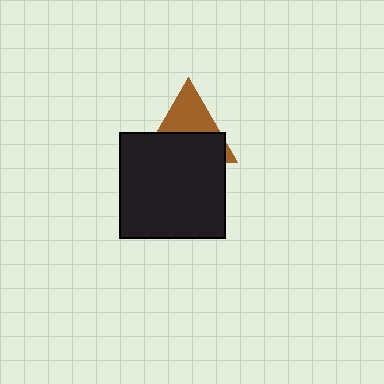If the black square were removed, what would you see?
You would see the complete brown triangle.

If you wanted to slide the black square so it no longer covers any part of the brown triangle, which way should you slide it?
Slide it down — that is the most direct way to separate the two shapes.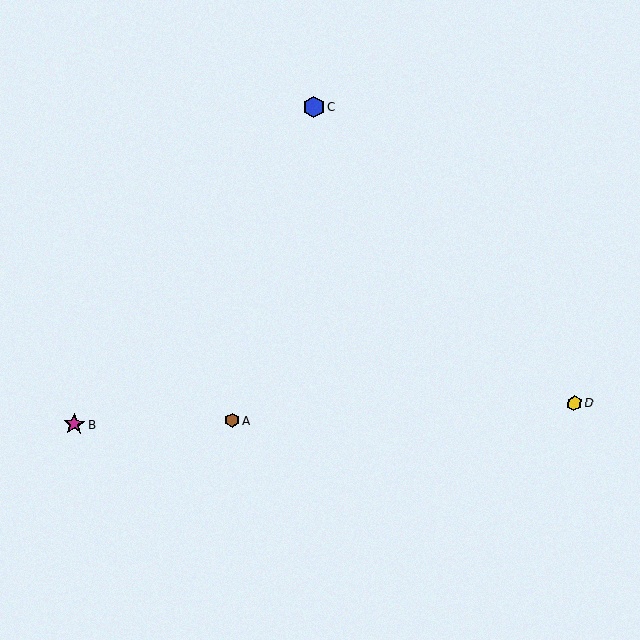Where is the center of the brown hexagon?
The center of the brown hexagon is at (232, 421).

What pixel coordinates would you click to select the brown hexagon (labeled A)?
Click at (232, 421) to select the brown hexagon A.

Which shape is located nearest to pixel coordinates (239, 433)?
The brown hexagon (labeled A) at (232, 421) is nearest to that location.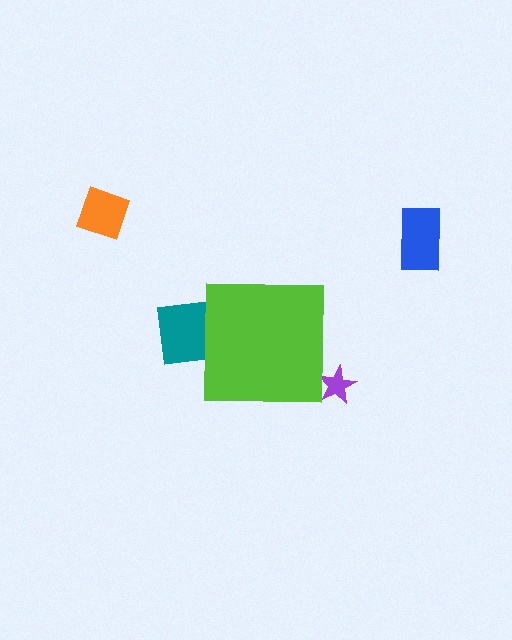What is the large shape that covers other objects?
A lime square.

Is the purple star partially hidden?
Yes, the purple star is partially hidden behind the lime square.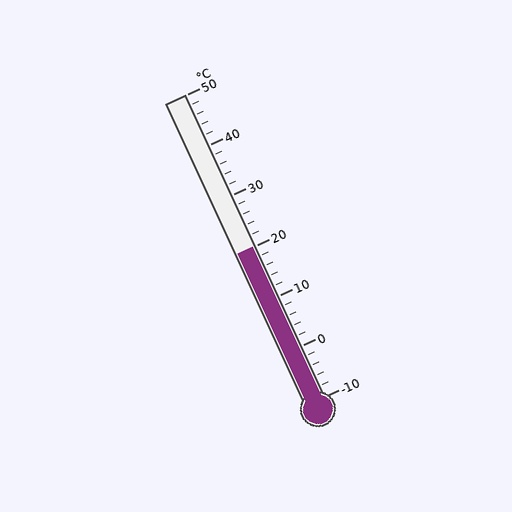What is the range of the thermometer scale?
The thermometer scale ranges from -10°C to 50°C.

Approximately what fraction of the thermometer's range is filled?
The thermometer is filled to approximately 50% of its range.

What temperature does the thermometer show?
The thermometer shows approximately 20°C.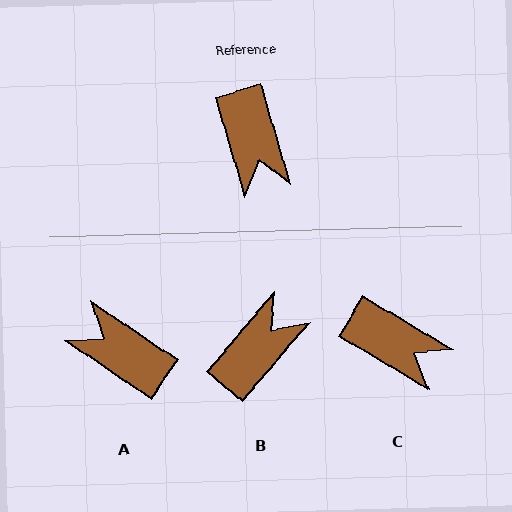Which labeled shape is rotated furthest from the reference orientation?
A, about 140 degrees away.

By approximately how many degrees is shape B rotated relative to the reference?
Approximately 123 degrees counter-clockwise.